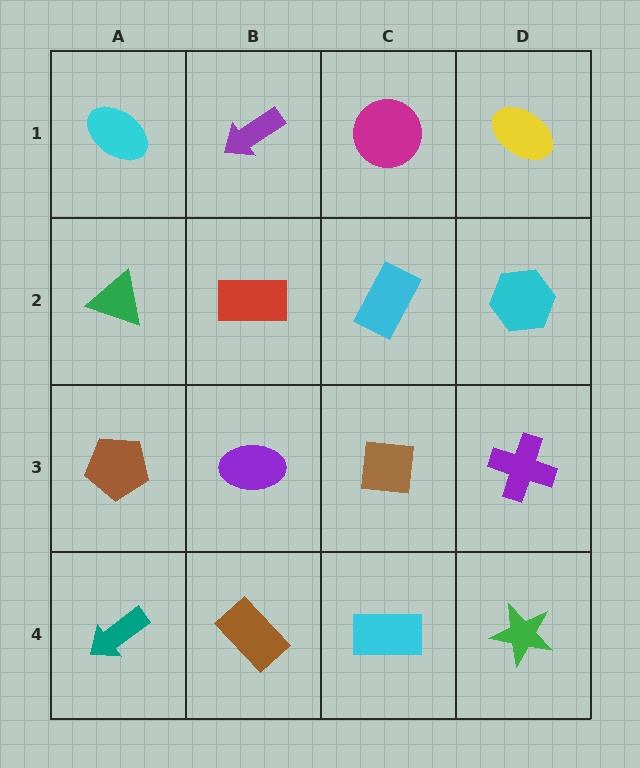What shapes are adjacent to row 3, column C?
A cyan rectangle (row 2, column C), a cyan rectangle (row 4, column C), a purple ellipse (row 3, column B), a purple cross (row 3, column D).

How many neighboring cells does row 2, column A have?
3.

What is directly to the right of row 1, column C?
A yellow ellipse.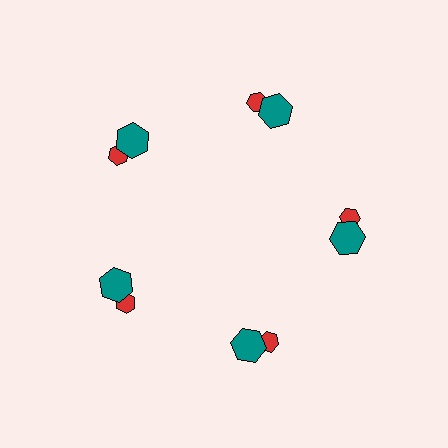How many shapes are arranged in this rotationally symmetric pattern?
There are 10 shapes, arranged in 5 groups of 2.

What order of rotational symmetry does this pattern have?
This pattern has 5-fold rotational symmetry.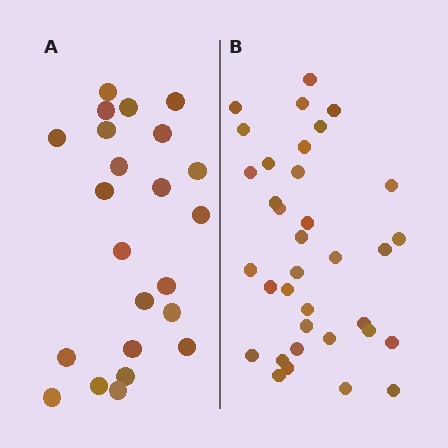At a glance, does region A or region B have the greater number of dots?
Region B (the right region) has more dots.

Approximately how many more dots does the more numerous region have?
Region B has roughly 12 or so more dots than region A.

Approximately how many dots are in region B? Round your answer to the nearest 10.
About 40 dots. (The exact count is 35, which rounds to 40.)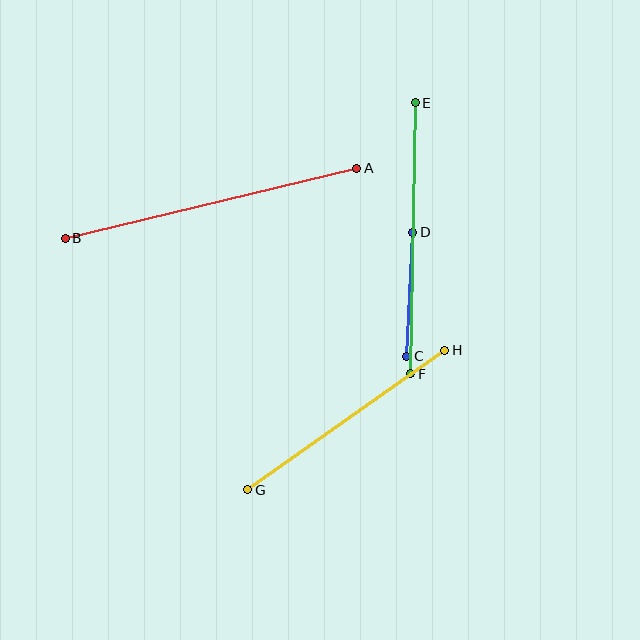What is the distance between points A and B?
The distance is approximately 299 pixels.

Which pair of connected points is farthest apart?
Points A and B are farthest apart.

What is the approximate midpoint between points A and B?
The midpoint is at approximately (211, 203) pixels.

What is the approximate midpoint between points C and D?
The midpoint is at approximately (410, 294) pixels.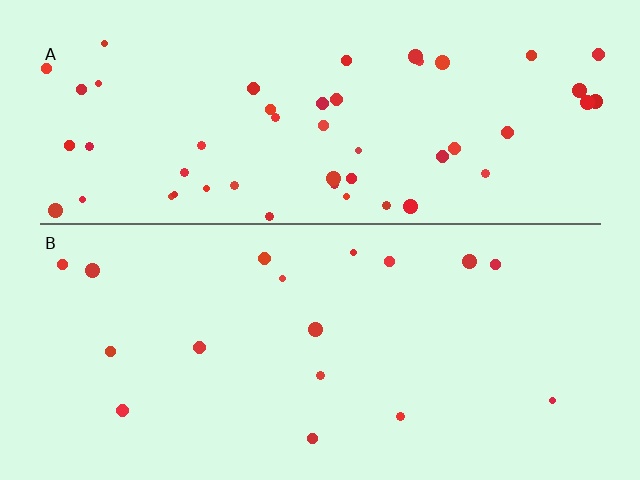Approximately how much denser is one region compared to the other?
Approximately 3.0× — region A over region B.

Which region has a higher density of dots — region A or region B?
A (the top).